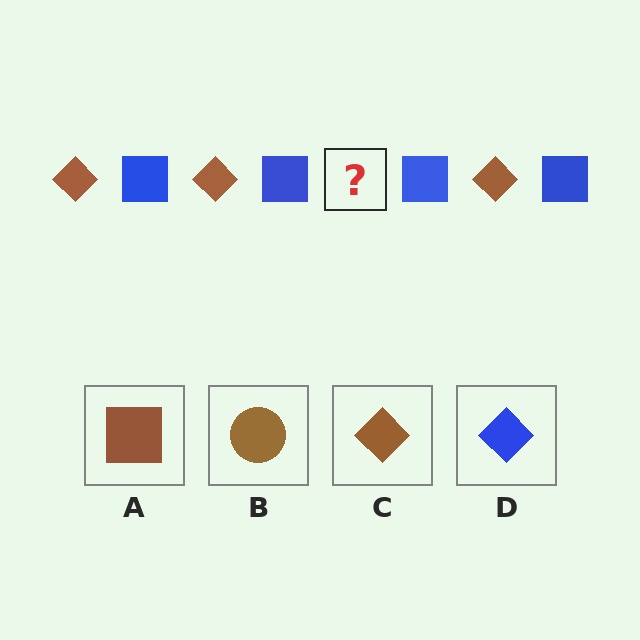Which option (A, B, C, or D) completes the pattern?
C.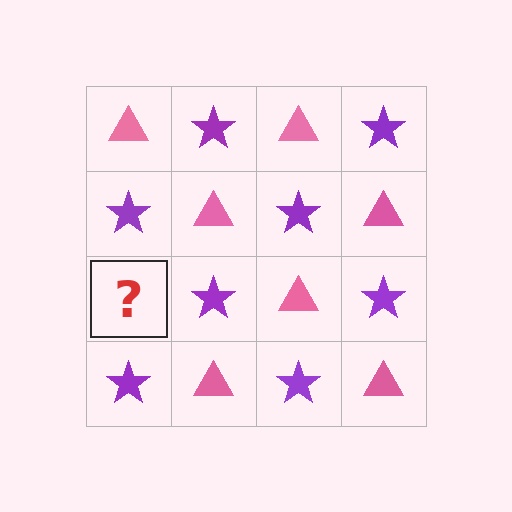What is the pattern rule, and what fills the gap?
The rule is that it alternates pink triangle and purple star in a checkerboard pattern. The gap should be filled with a pink triangle.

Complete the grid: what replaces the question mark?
The question mark should be replaced with a pink triangle.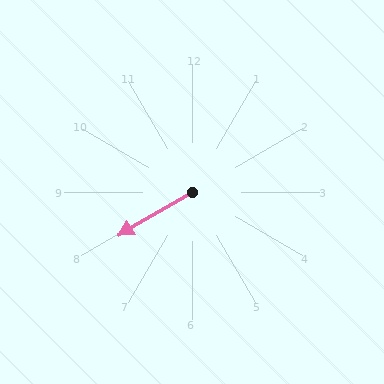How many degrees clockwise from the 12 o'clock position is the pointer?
Approximately 240 degrees.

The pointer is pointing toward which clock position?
Roughly 8 o'clock.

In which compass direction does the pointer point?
Southwest.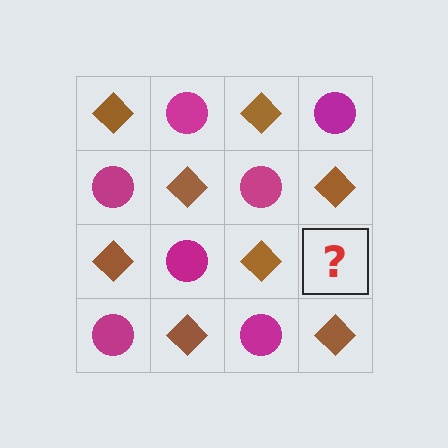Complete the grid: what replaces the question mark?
The question mark should be replaced with a magenta circle.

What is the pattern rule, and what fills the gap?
The rule is that it alternates brown diamond and magenta circle in a checkerboard pattern. The gap should be filled with a magenta circle.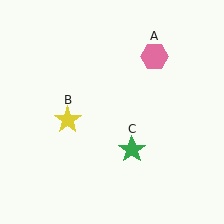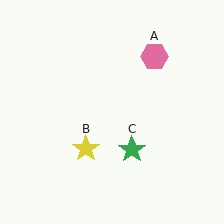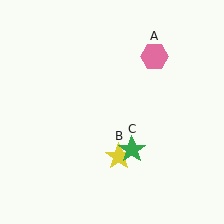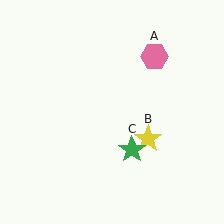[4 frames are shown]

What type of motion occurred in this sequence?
The yellow star (object B) rotated counterclockwise around the center of the scene.